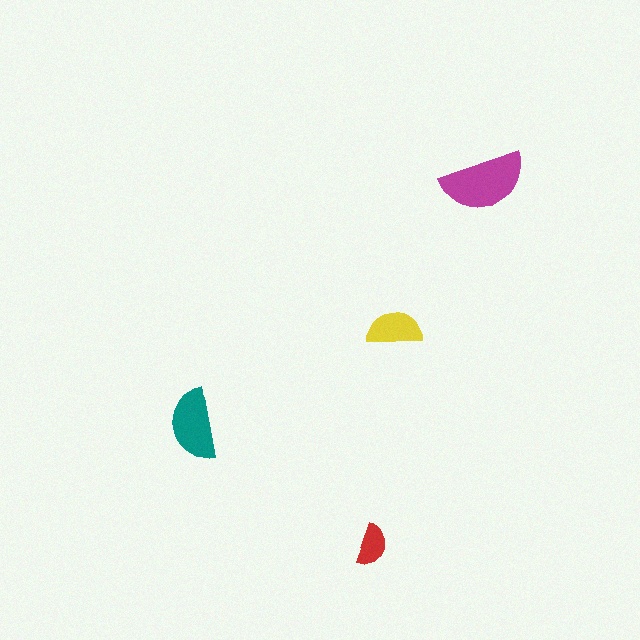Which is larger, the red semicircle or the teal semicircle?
The teal one.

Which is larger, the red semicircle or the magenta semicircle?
The magenta one.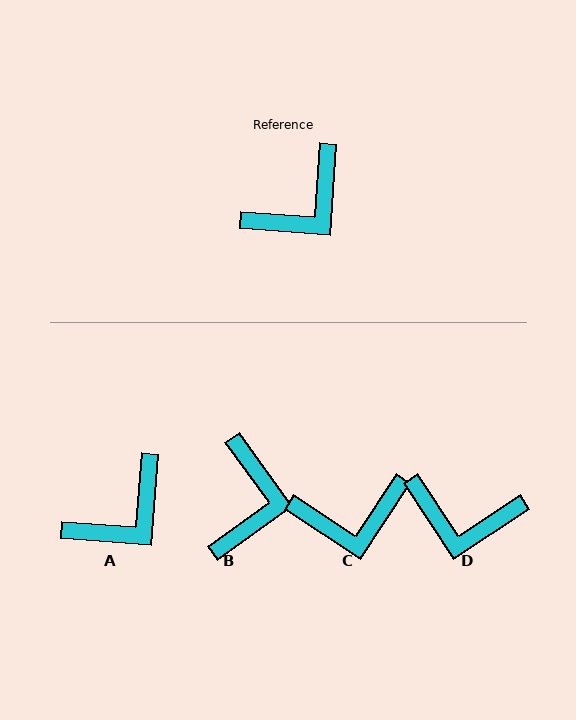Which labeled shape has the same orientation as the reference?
A.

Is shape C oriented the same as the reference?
No, it is off by about 29 degrees.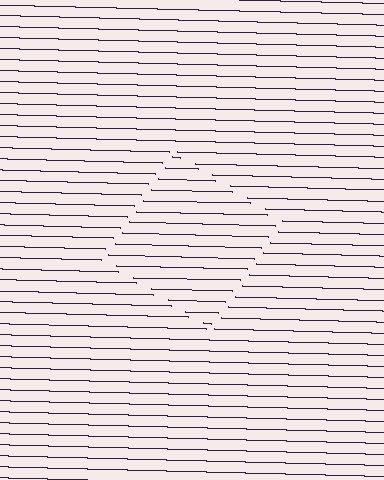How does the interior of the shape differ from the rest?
The interior of the shape contains the same grating, shifted by half a period — the contour is defined by the phase discontinuity where line-ends from the inner and outer gratings abut.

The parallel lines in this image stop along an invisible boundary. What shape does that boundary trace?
An illusory square. The interior of the shape contains the same grating, shifted by half a period — the contour is defined by the phase discontinuity where line-ends from the inner and outer gratings abut.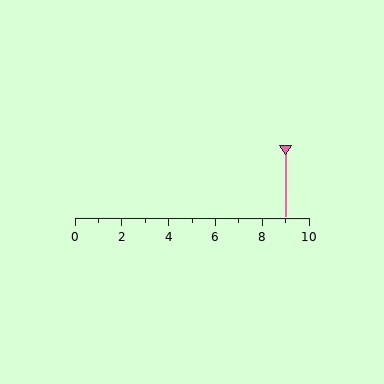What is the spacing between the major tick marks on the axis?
The major ticks are spaced 2 apart.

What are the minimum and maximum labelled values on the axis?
The axis runs from 0 to 10.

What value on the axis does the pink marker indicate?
The marker indicates approximately 9.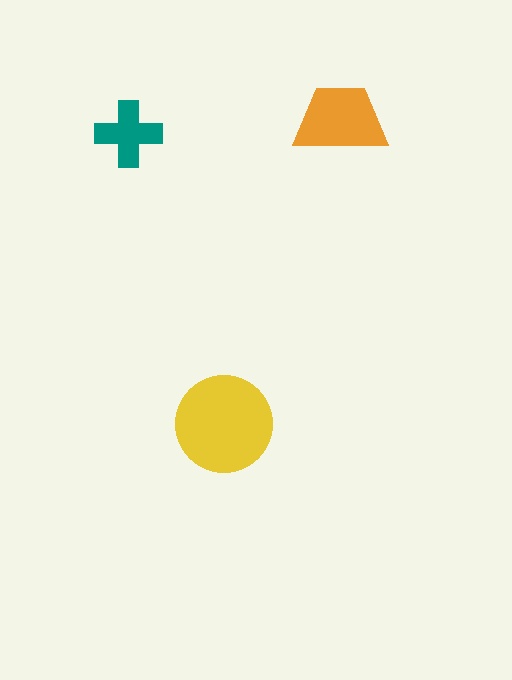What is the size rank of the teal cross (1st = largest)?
3rd.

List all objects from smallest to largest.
The teal cross, the orange trapezoid, the yellow circle.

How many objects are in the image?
There are 3 objects in the image.